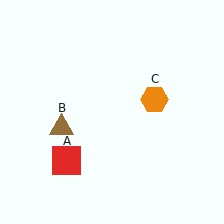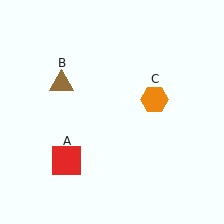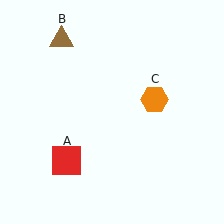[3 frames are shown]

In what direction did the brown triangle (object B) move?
The brown triangle (object B) moved up.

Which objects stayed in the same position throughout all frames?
Red square (object A) and orange hexagon (object C) remained stationary.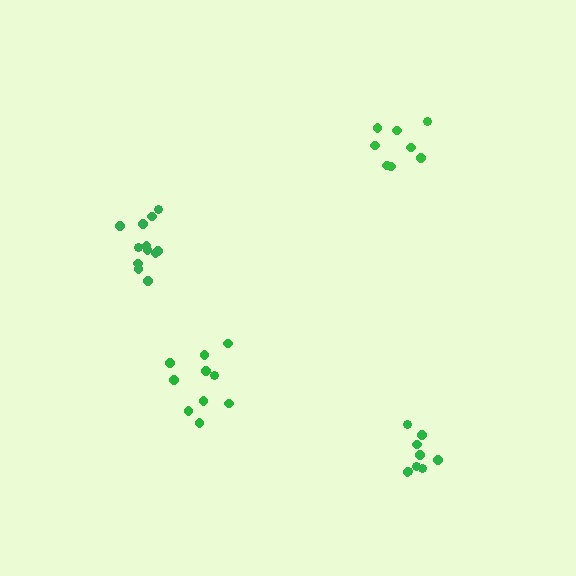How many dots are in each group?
Group 1: 12 dots, Group 2: 8 dots, Group 3: 9 dots, Group 4: 10 dots (39 total).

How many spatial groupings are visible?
There are 4 spatial groupings.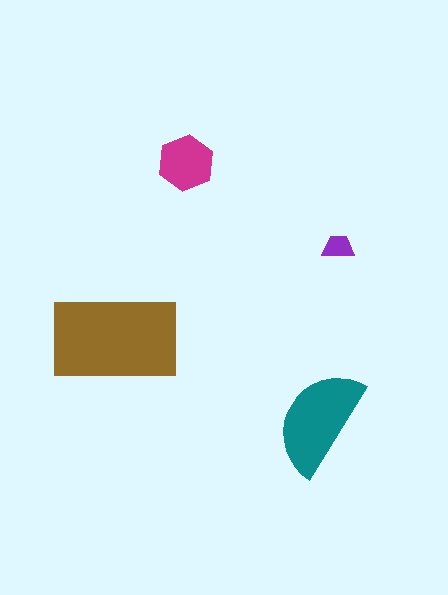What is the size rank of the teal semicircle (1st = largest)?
2nd.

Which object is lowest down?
The teal semicircle is bottommost.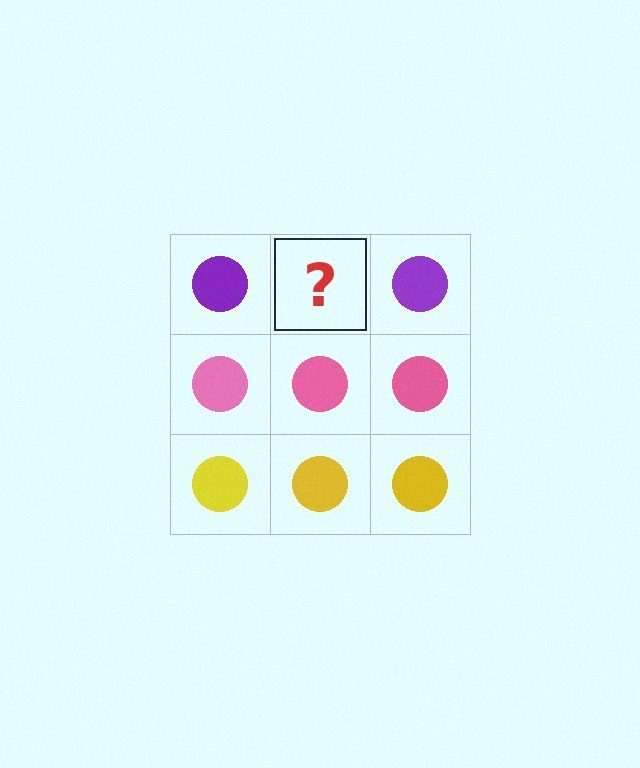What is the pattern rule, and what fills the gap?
The rule is that each row has a consistent color. The gap should be filled with a purple circle.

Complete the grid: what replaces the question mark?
The question mark should be replaced with a purple circle.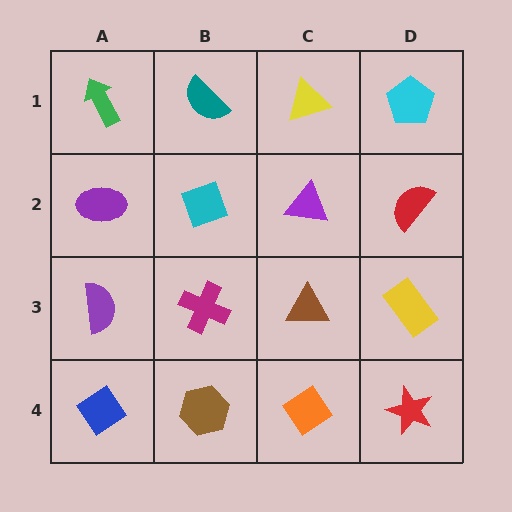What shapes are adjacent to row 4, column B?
A magenta cross (row 3, column B), a blue diamond (row 4, column A), an orange diamond (row 4, column C).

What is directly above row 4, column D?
A yellow rectangle.